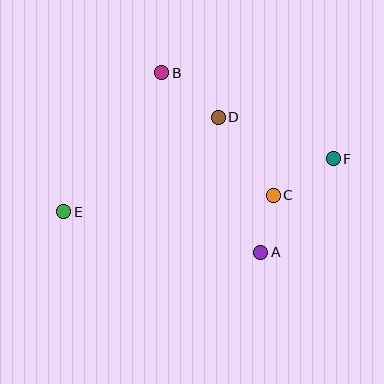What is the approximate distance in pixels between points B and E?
The distance between B and E is approximately 170 pixels.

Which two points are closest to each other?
Points A and C are closest to each other.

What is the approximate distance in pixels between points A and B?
The distance between A and B is approximately 205 pixels.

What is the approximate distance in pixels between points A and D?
The distance between A and D is approximately 141 pixels.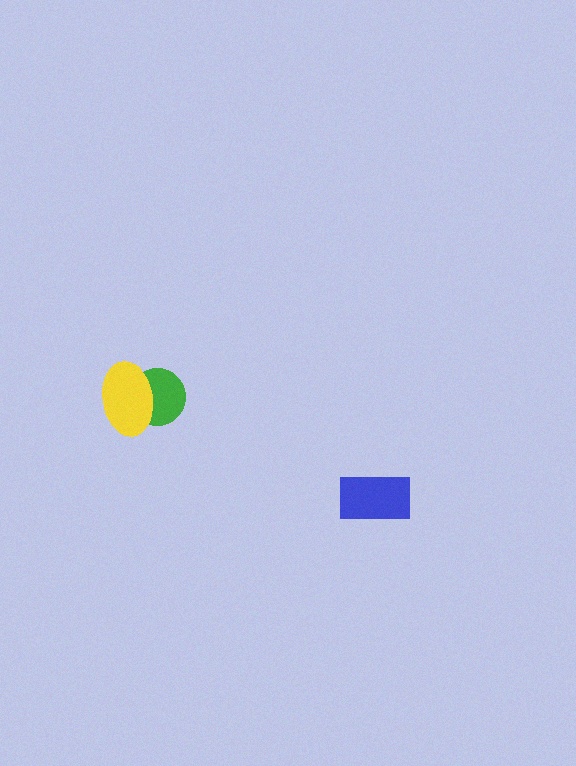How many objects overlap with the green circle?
1 object overlaps with the green circle.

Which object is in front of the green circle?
The yellow ellipse is in front of the green circle.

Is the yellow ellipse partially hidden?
No, no other shape covers it.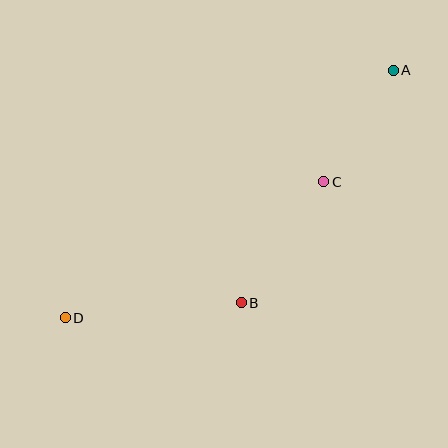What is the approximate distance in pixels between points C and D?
The distance between C and D is approximately 292 pixels.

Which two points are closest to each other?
Points A and C are closest to each other.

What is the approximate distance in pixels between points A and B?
The distance between A and B is approximately 278 pixels.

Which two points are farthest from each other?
Points A and D are farthest from each other.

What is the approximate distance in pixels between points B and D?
The distance between B and D is approximately 177 pixels.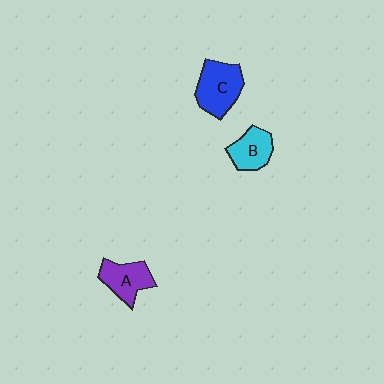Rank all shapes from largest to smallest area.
From largest to smallest: C (blue), A (purple), B (cyan).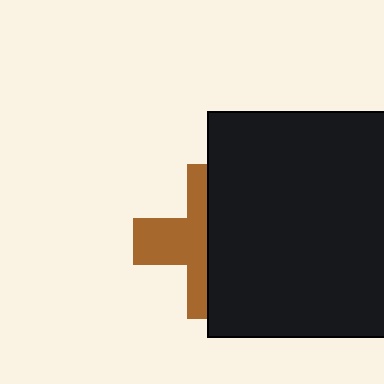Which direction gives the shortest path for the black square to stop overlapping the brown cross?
Moving right gives the shortest separation.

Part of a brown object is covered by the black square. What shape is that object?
It is a cross.